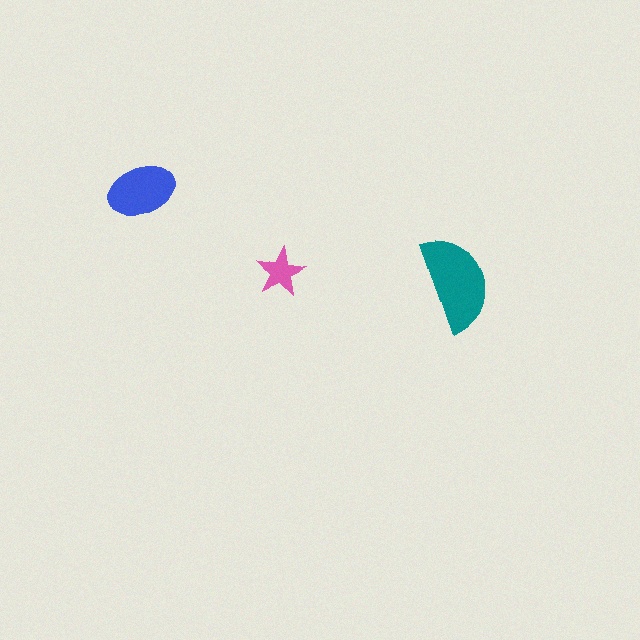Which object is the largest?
The teal semicircle.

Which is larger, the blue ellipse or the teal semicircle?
The teal semicircle.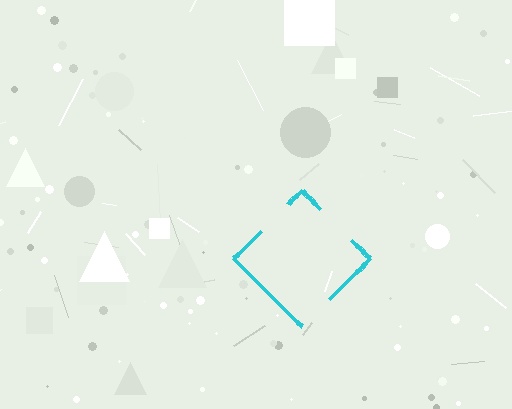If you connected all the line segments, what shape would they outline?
They would outline a diamond.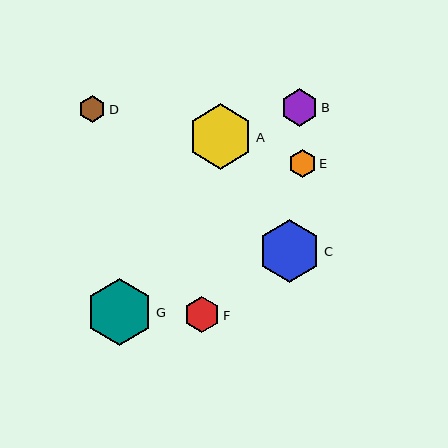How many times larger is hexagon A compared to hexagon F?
Hexagon A is approximately 1.8 times the size of hexagon F.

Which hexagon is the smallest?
Hexagon D is the smallest with a size of approximately 26 pixels.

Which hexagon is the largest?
Hexagon G is the largest with a size of approximately 67 pixels.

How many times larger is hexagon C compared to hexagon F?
Hexagon C is approximately 1.7 times the size of hexagon F.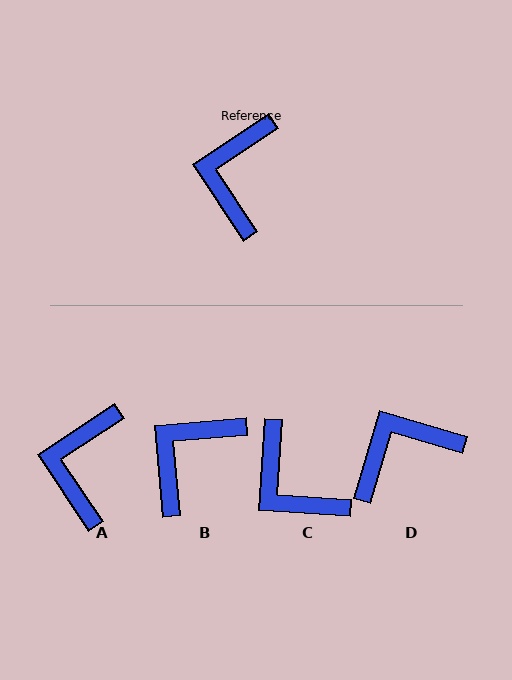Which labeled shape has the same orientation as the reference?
A.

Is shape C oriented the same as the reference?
No, it is off by about 53 degrees.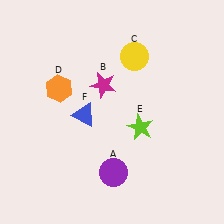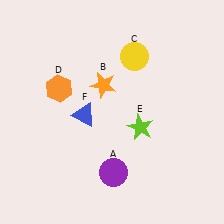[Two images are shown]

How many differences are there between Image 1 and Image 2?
There is 1 difference between the two images.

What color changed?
The star (B) changed from magenta in Image 1 to orange in Image 2.